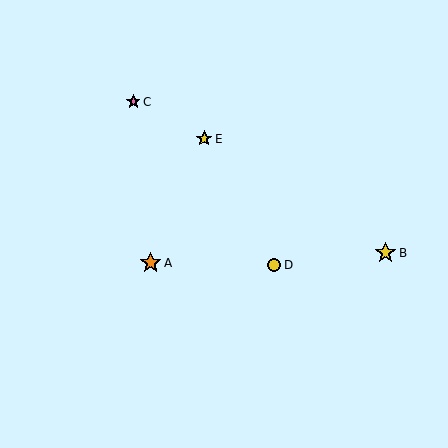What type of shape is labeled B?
Shape B is a yellow star.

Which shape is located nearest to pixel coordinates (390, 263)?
The yellow star (labeled B) at (385, 253) is nearest to that location.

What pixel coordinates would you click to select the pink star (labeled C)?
Click at (133, 102) to select the pink star C.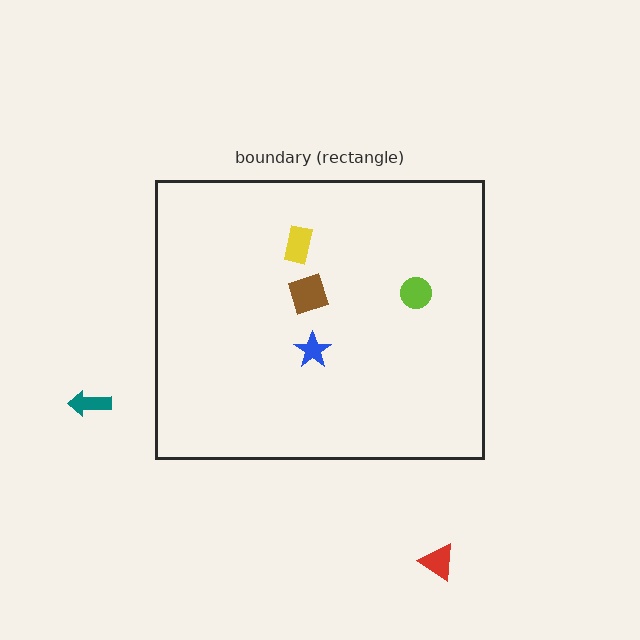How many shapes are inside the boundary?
4 inside, 2 outside.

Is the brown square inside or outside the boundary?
Inside.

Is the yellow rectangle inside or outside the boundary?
Inside.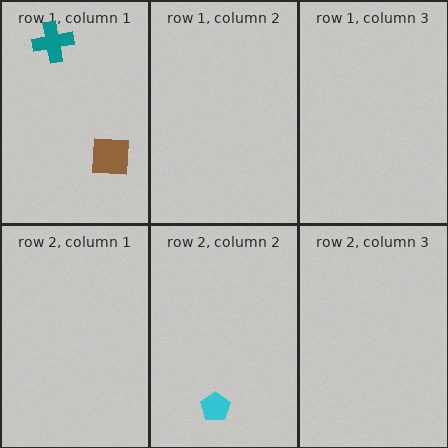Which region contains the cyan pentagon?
The row 2, column 2 region.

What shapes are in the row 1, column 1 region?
The teal cross, the brown square.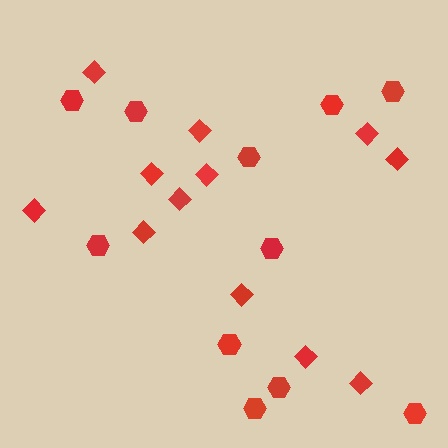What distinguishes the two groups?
There are 2 groups: one group of diamonds (12) and one group of hexagons (11).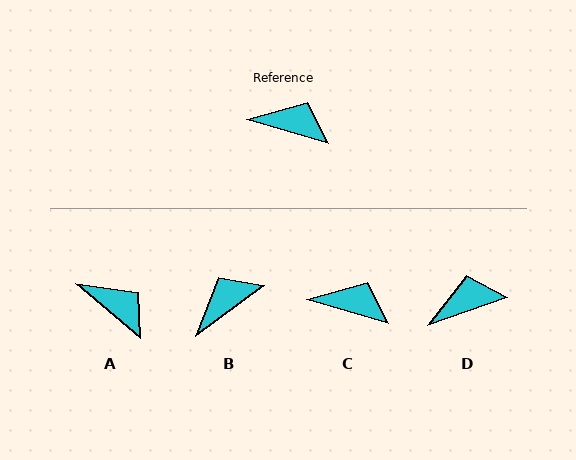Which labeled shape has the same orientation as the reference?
C.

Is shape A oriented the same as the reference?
No, it is off by about 24 degrees.